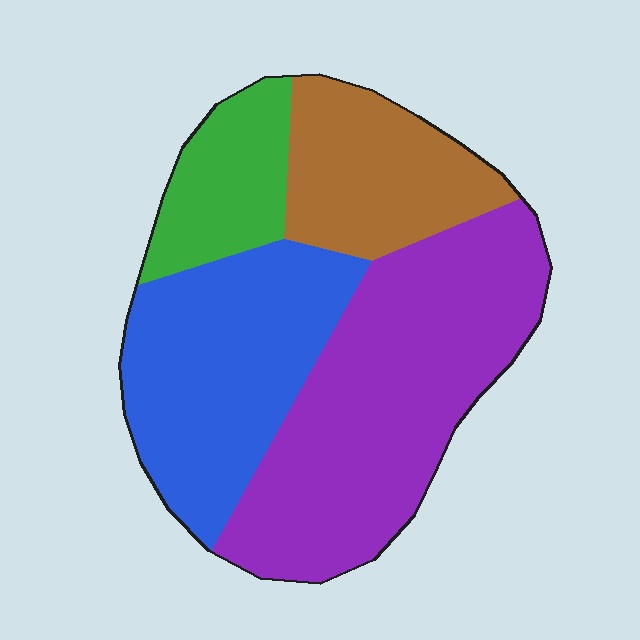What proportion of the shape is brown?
Brown covers about 20% of the shape.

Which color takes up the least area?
Green, at roughly 15%.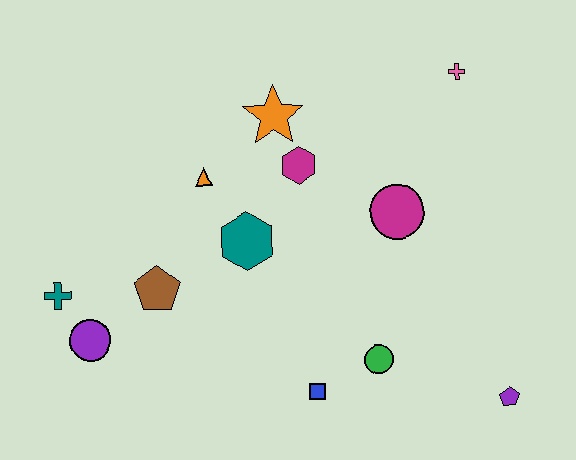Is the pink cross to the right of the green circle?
Yes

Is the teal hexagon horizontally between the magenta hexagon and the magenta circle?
No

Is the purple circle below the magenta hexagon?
Yes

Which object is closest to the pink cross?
The magenta circle is closest to the pink cross.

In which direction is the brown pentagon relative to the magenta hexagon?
The brown pentagon is to the left of the magenta hexagon.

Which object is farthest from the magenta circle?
The teal cross is farthest from the magenta circle.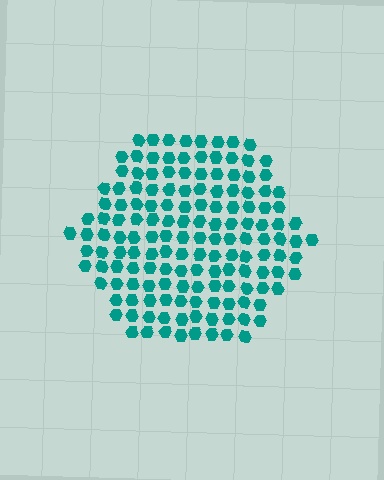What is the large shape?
The large shape is a hexagon.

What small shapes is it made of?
It is made of small hexagons.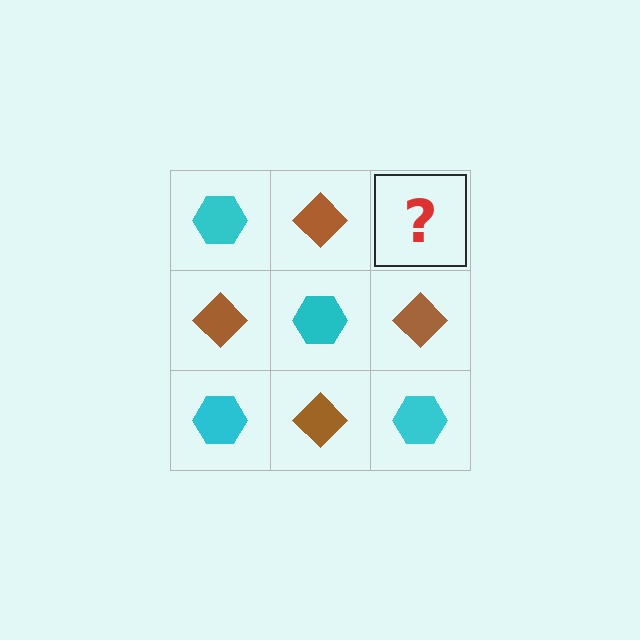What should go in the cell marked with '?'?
The missing cell should contain a cyan hexagon.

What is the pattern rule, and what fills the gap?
The rule is that it alternates cyan hexagon and brown diamond in a checkerboard pattern. The gap should be filled with a cyan hexagon.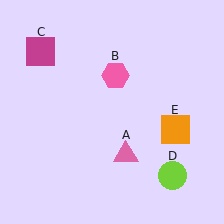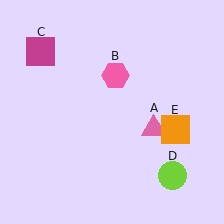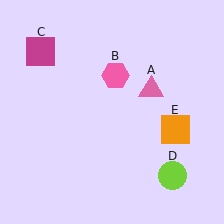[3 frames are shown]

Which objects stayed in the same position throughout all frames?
Pink hexagon (object B) and magenta square (object C) and lime circle (object D) and orange square (object E) remained stationary.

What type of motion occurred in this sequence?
The pink triangle (object A) rotated counterclockwise around the center of the scene.